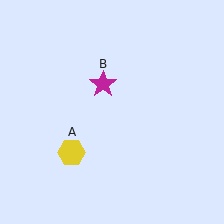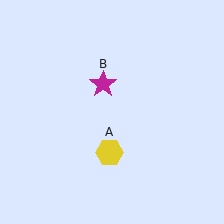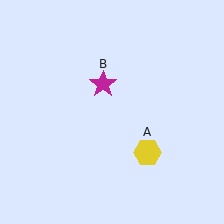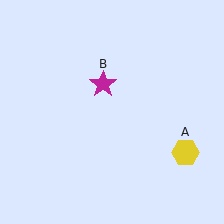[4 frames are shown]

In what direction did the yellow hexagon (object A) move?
The yellow hexagon (object A) moved right.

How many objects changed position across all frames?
1 object changed position: yellow hexagon (object A).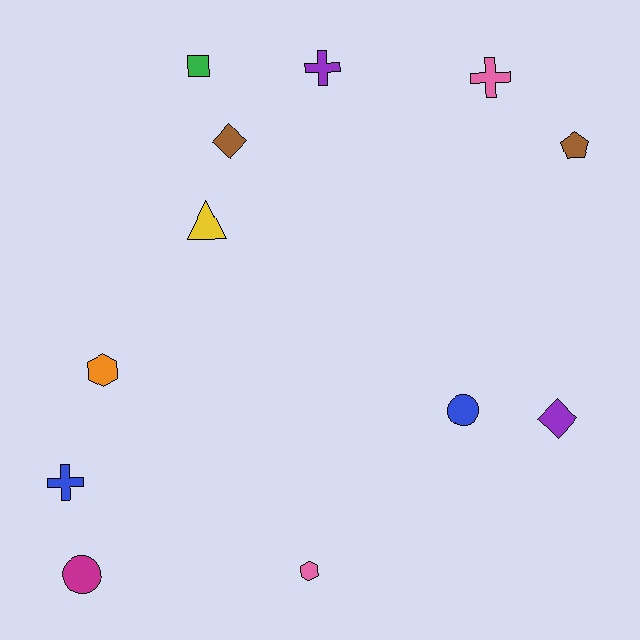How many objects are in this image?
There are 12 objects.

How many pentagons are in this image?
There is 1 pentagon.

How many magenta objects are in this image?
There is 1 magenta object.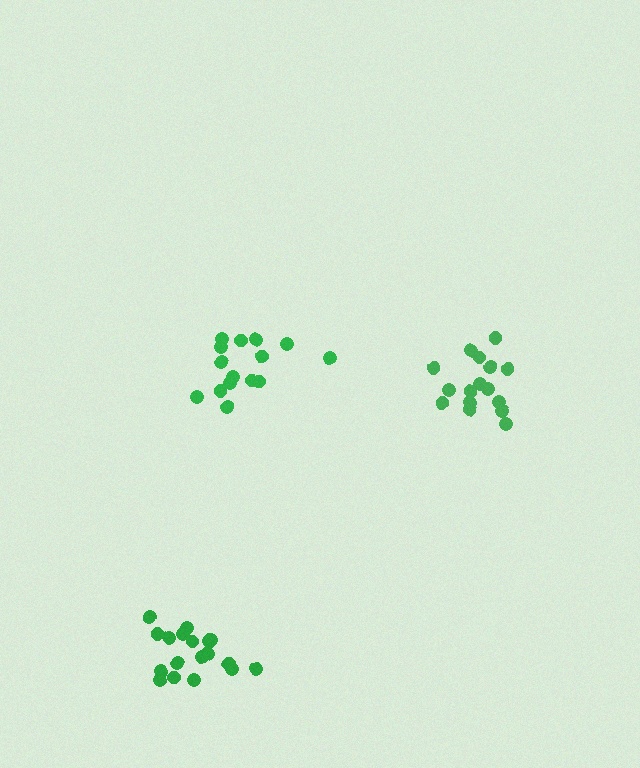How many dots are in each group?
Group 1: 16 dots, Group 2: 18 dots, Group 3: 15 dots (49 total).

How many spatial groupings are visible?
There are 3 spatial groupings.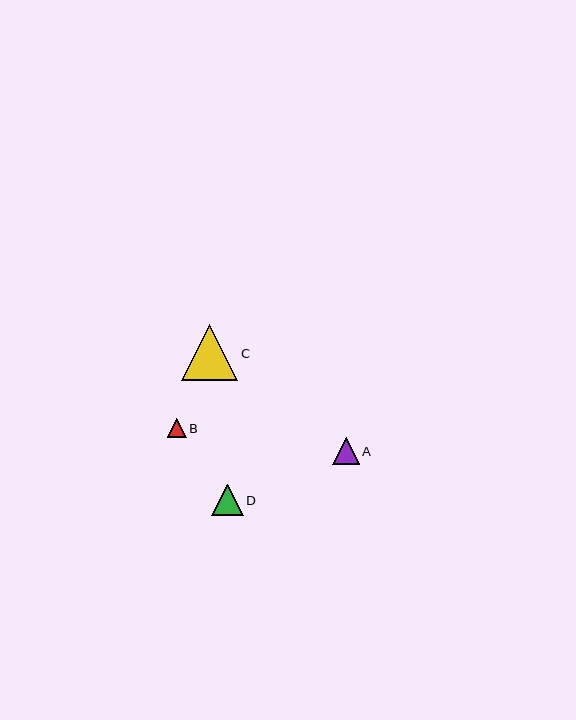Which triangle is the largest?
Triangle C is the largest with a size of approximately 56 pixels.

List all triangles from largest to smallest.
From largest to smallest: C, D, A, B.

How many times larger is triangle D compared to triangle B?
Triangle D is approximately 1.6 times the size of triangle B.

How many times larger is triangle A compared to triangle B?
Triangle A is approximately 1.4 times the size of triangle B.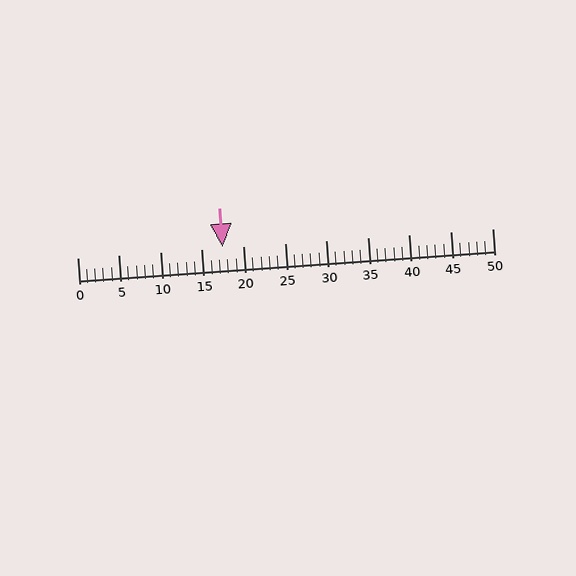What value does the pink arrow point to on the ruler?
The pink arrow points to approximately 18.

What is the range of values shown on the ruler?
The ruler shows values from 0 to 50.